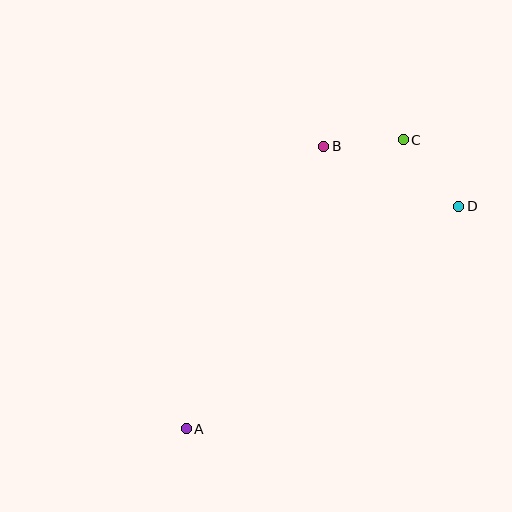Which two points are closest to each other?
Points B and C are closest to each other.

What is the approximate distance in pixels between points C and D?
The distance between C and D is approximately 86 pixels.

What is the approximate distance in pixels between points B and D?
The distance between B and D is approximately 148 pixels.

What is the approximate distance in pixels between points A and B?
The distance between A and B is approximately 314 pixels.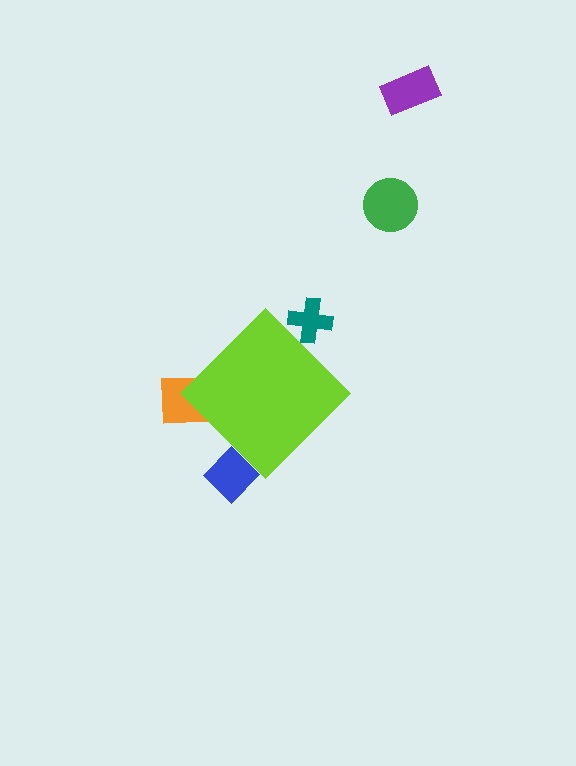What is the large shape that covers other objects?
A lime diamond.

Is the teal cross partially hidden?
Yes, the teal cross is partially hidden behind the lime diamond.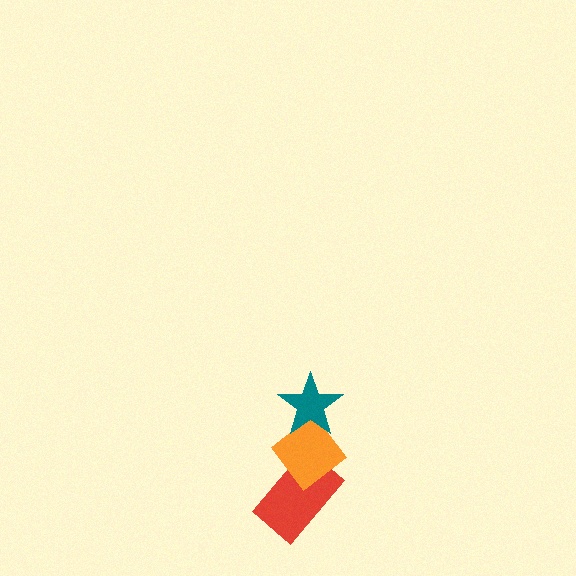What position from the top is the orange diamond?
The orange diamond is 2nd from the top.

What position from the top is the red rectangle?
The red rectangle is 3rd from the top.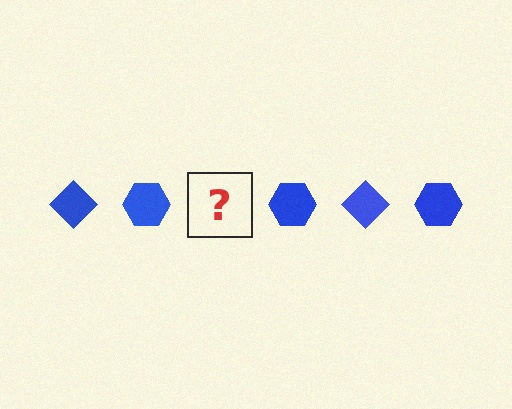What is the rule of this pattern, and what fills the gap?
The rule is that the pattern cycles through diamond, hexagon shapes in blue. The gap should be filled with a blue diamond.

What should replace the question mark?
The question mark should be replaced with a blue diamond.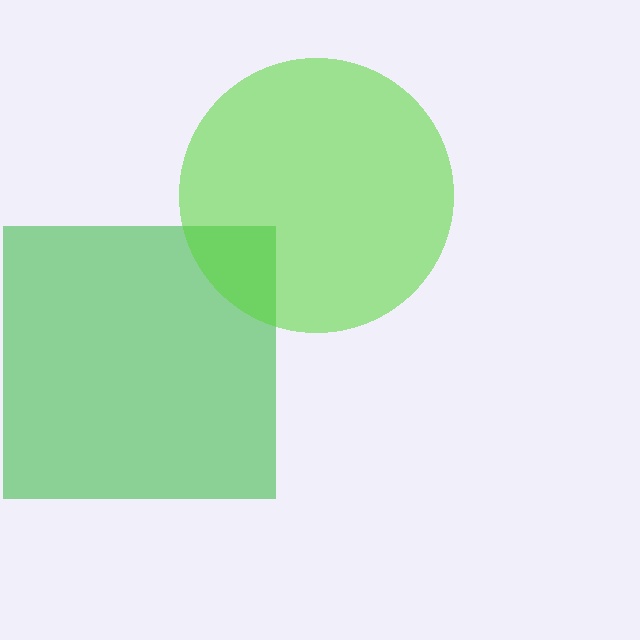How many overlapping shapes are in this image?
There are 2 overlapping shapes in the image.